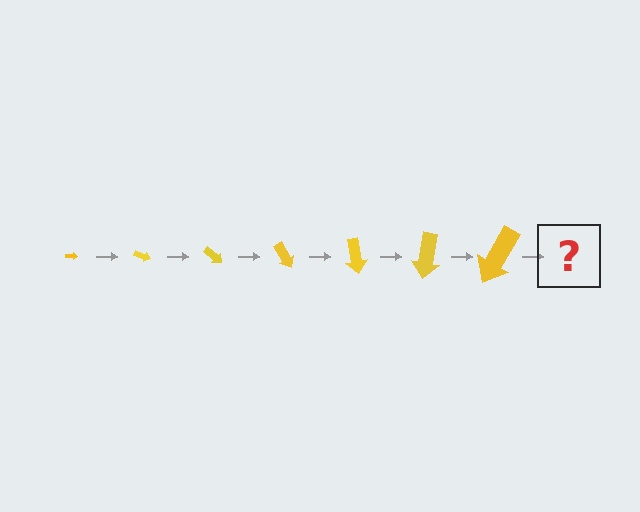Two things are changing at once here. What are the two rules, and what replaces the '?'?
The two rules are that the arrow grows larger each step and it rotates 20 degrees each step. The '?' should be an arrow, larger than the previous one and rotated 140 degrees from the start.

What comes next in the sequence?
The next element should be an arrow, larger than the previous one and rotated 140 degrees from the start.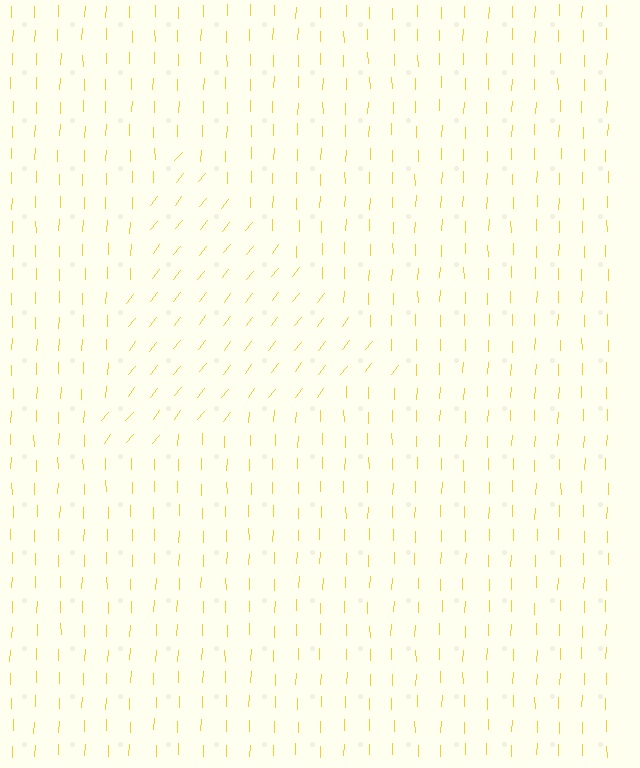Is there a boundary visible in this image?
Yes, there is a texture boundary formed by a change in line orientation.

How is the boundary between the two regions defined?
The boundary is defined purely by a change in line orientation (approximately 38 degrees difference). All lines are the same color and thickness.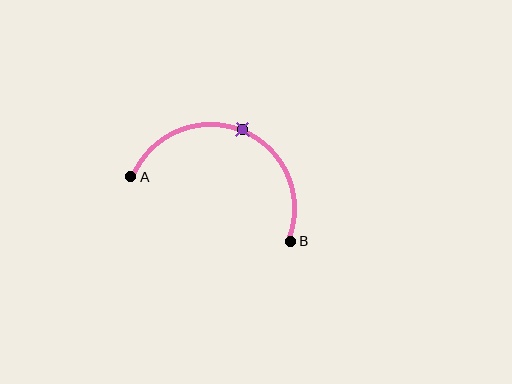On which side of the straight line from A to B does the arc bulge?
The arc bulges above the straight line connecting A and B.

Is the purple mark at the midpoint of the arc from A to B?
Yes. The purple mark lies on the arc at equal arc-length from both A and B — it is the arc midpoint.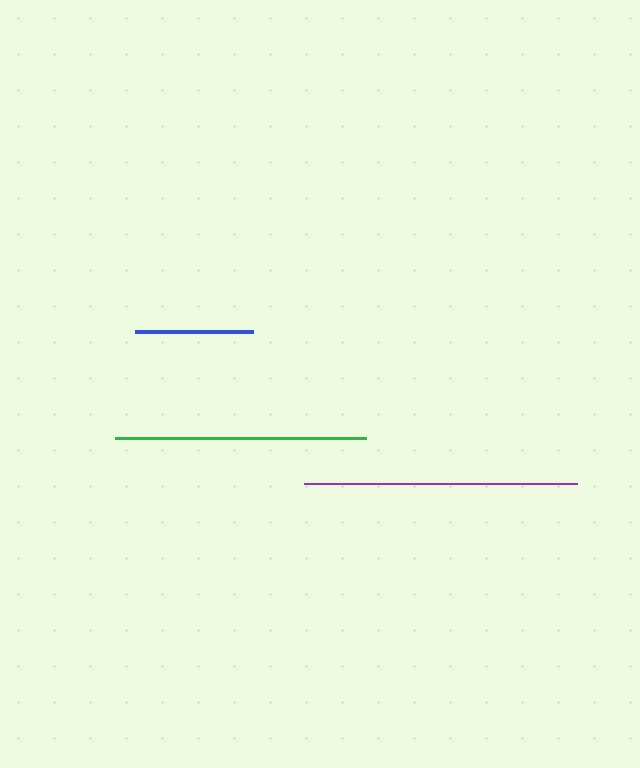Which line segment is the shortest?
The blue line is the shortest at approximately 118 pixels.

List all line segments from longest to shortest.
From longest to shortest: purple, green, blue.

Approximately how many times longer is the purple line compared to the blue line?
The purple line is approximately 2.3 times the length of the blue line.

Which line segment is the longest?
The purple line is the longest at approximately 273 pixels.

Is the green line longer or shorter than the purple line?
The purple line is longer than the green line.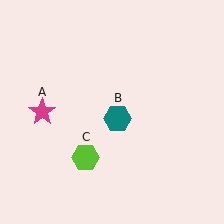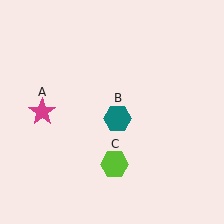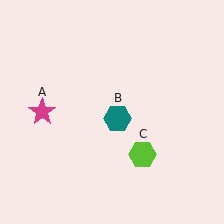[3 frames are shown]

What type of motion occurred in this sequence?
The lime hexagon (object C) rotated counterclockwise around the center of the scene.